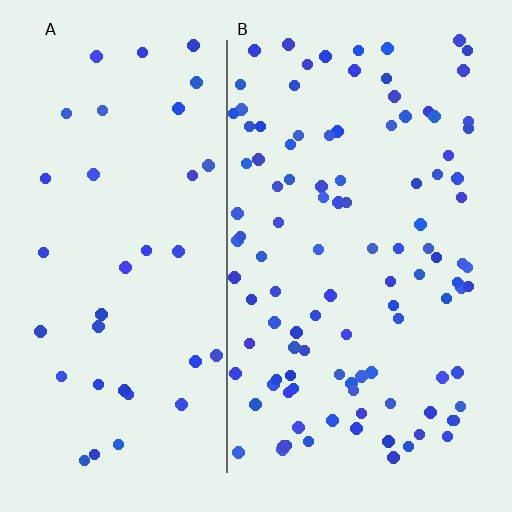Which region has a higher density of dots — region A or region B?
B (the right).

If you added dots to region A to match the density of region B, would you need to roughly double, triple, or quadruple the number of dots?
Approximately triple.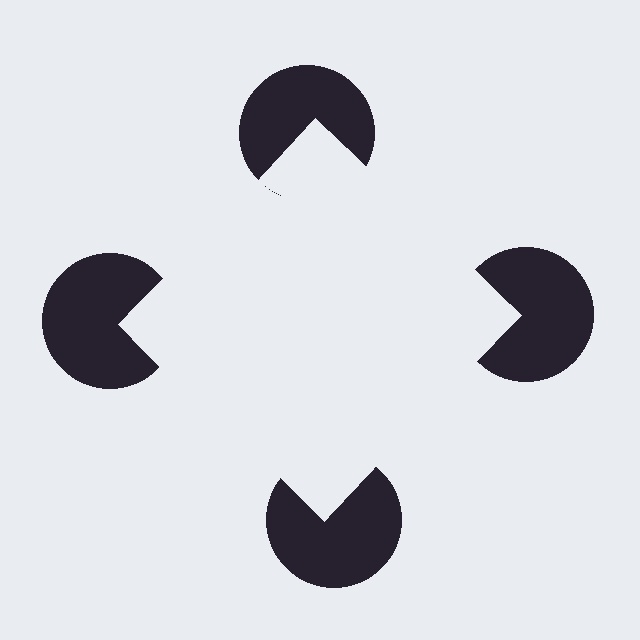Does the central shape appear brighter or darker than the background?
It typically appears slightly brighter than the background, even though no actual brightness change is drawn.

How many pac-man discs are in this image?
There are 4 — one at each vertex of the illusory square.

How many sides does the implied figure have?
4 sides.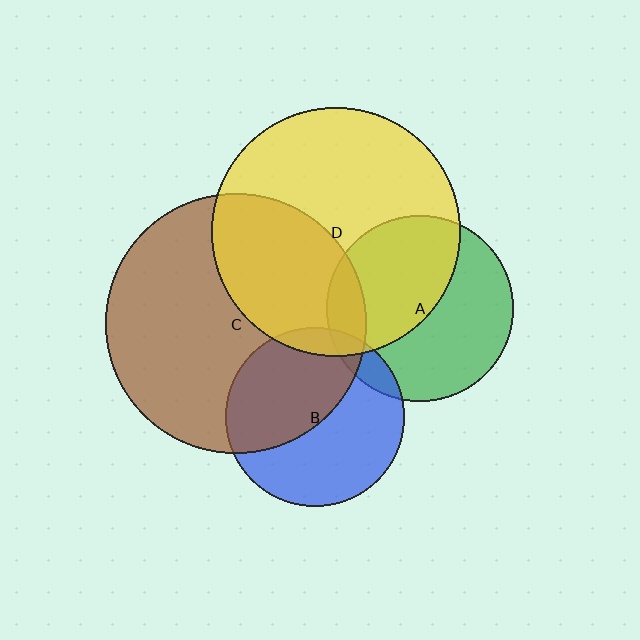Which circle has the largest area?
Circle C (brown).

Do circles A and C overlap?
Yes.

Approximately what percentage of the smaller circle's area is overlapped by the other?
Approximately 10%.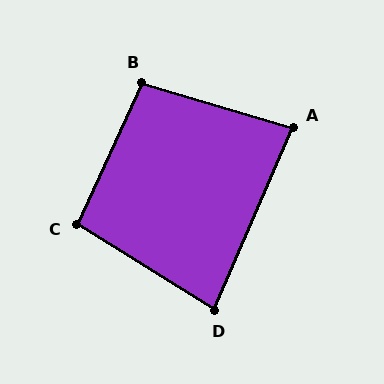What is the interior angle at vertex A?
Approximately 83 degrees (acute).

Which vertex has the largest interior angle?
B, at approximately 98 degrees.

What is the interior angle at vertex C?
Approximately 97 degrees (obtuse).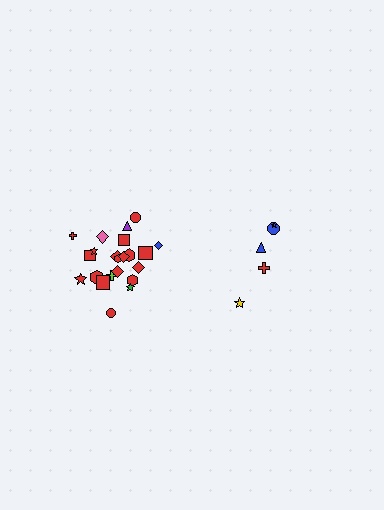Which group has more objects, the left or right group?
The left group.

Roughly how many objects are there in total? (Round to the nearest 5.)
Roughly 25 objects in total.